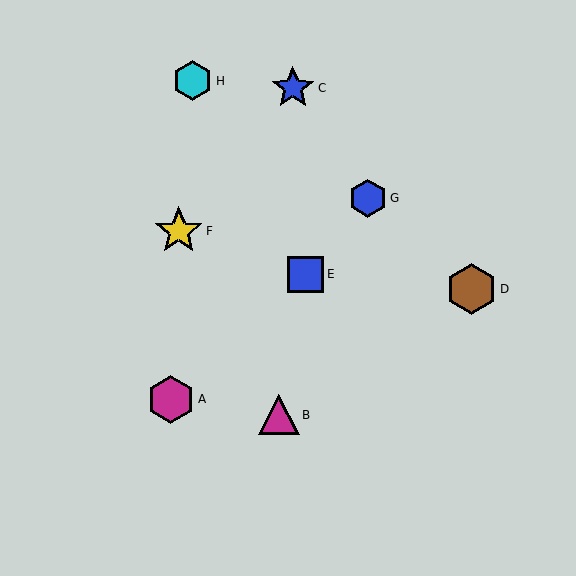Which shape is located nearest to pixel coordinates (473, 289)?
The brown hexagon (labeled D) at (472, 289) is nearest to that location.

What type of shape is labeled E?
Shape E is a blue square.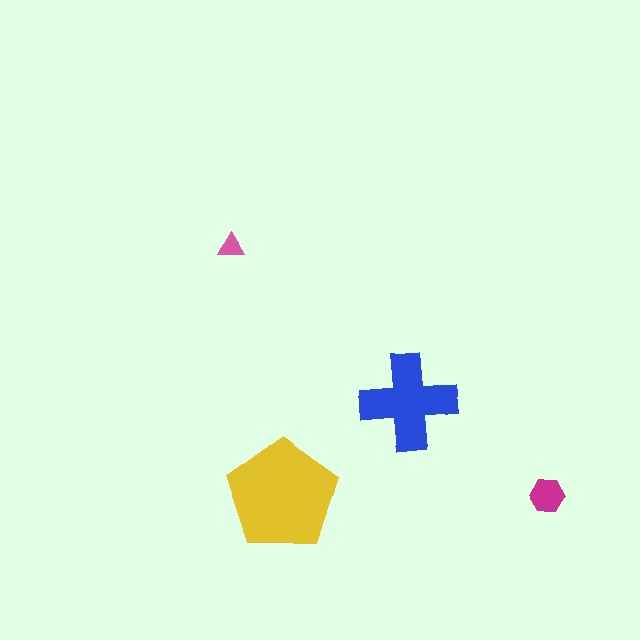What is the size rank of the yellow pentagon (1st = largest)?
1st.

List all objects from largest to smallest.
The yellow pentagon, the blue cross, the magenta hexagon, the pink triangle.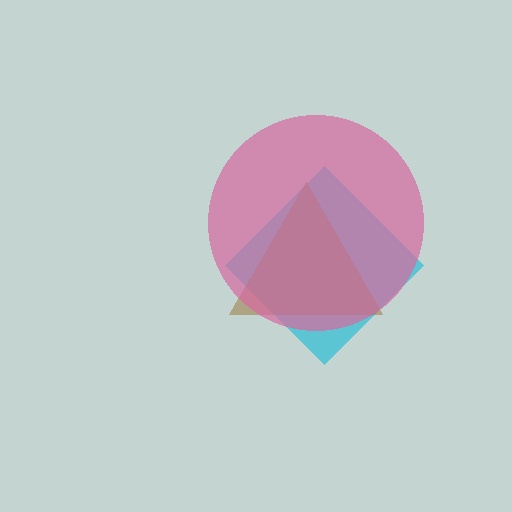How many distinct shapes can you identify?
There are 3 distinct shapes: a cyan diamond, a brown triangle, a pink circle.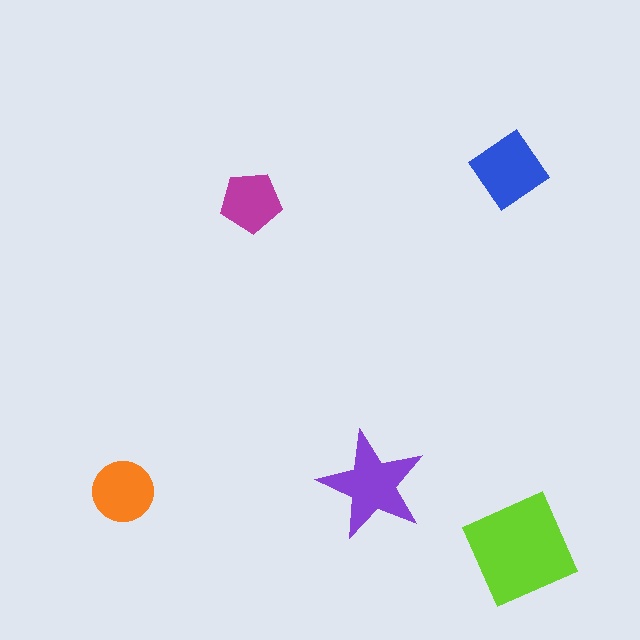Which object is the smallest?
The magenta pentagon.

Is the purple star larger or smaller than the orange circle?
Larger.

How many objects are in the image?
There are 5 objects in the image.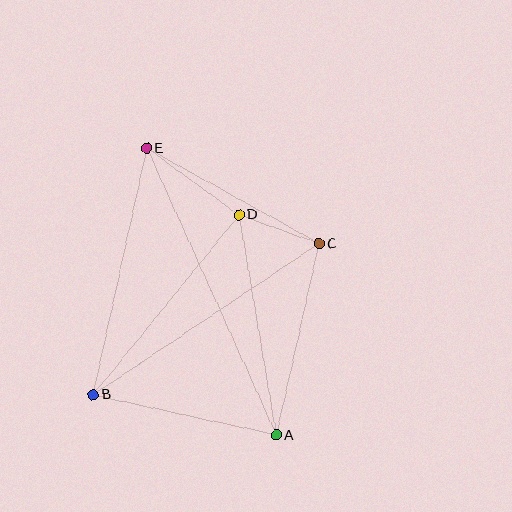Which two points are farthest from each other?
Points A and E are farthest from each other.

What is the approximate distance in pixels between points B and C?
The distance between B and C is approximately 271 pixels.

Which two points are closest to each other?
Points C and D are closest to each other.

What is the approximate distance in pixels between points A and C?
The distance between A and C is approximately 196 pixels.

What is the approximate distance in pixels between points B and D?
The distance between B and D is approximately 231 pixels.